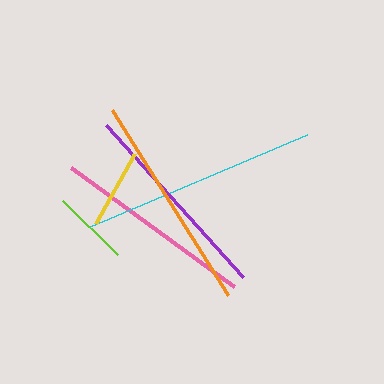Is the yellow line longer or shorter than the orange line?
The orange line is longer than the yellow line.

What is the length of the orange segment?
The orange segment is approximately 218 pixels long.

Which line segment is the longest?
The cyan line is the longest at approximately 236 pixels.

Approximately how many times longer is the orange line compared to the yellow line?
The orange line is approximately 2.7 times the length of the yellow line.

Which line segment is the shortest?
The lime line is the shortest at approximately 77 pixels.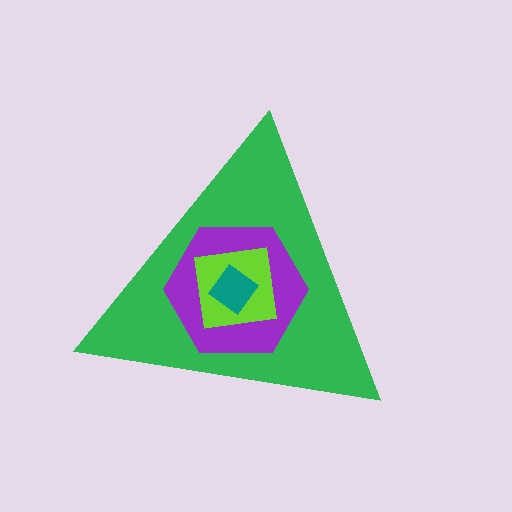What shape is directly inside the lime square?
The teal diamond.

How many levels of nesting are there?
4.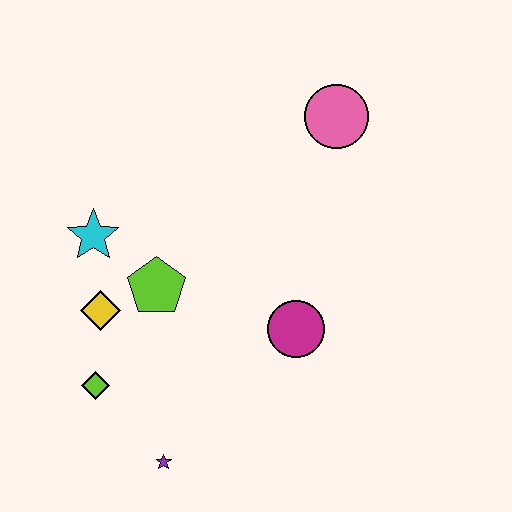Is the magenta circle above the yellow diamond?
No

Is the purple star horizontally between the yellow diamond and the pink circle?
Yes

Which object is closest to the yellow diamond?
The lime pentagon is closest to the yellow diamond.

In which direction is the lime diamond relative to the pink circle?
The lime diamond is below the pink circle.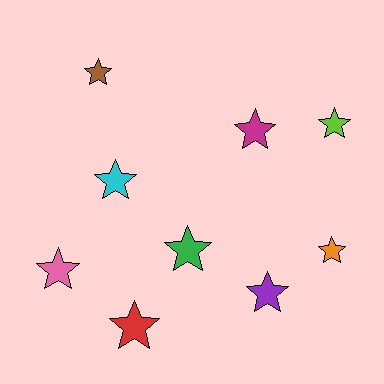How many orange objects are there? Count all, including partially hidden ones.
There is 1 orange object.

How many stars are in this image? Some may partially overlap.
There are 9 stars.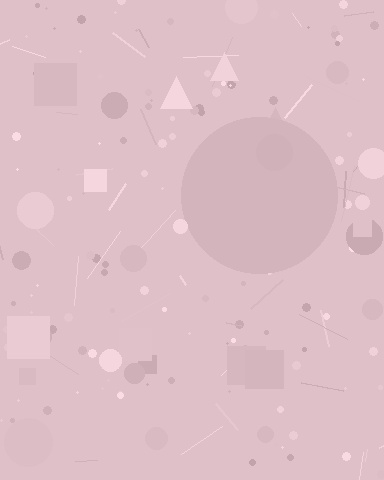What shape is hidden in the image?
A circle is hidden in the image.